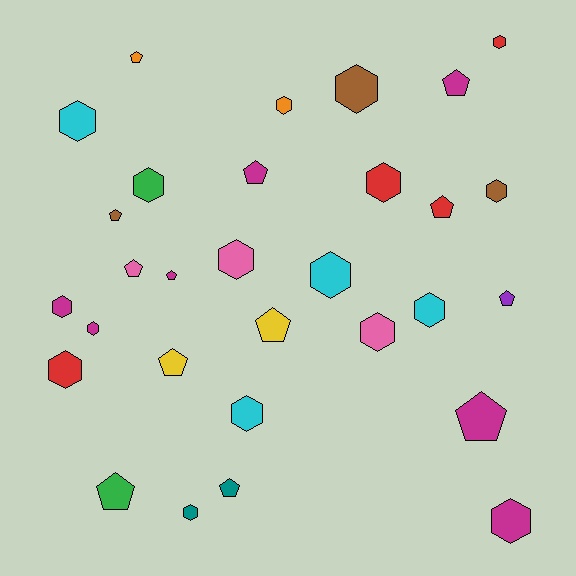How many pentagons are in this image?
There are 13 pentagons.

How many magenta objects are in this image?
There are 7 magenta objects.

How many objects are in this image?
There are 30 objects.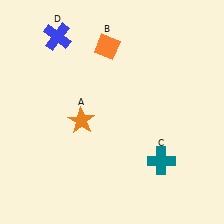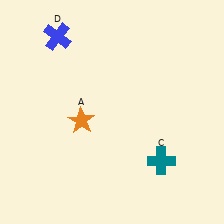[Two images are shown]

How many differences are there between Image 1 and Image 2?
There is 1 difference between the two images.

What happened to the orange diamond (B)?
The orange diamond (B) was removed in Image 2. It was in the top-left area of Image 1.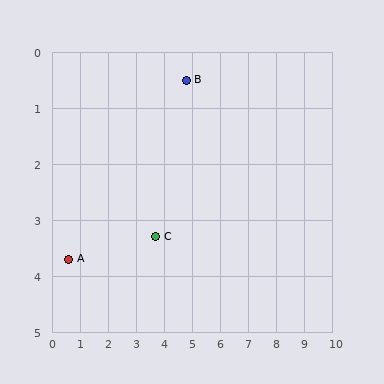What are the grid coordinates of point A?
Point A is at approximately (0.6, 3.7).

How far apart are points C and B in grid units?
Points C and B are about 3.0 grid units apart.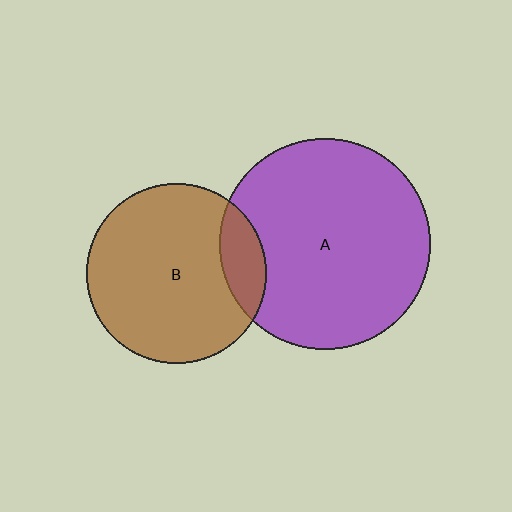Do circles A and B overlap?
Yes.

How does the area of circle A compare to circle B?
Approximately 1.4 times.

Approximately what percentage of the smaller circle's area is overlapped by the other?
Approximately 15%.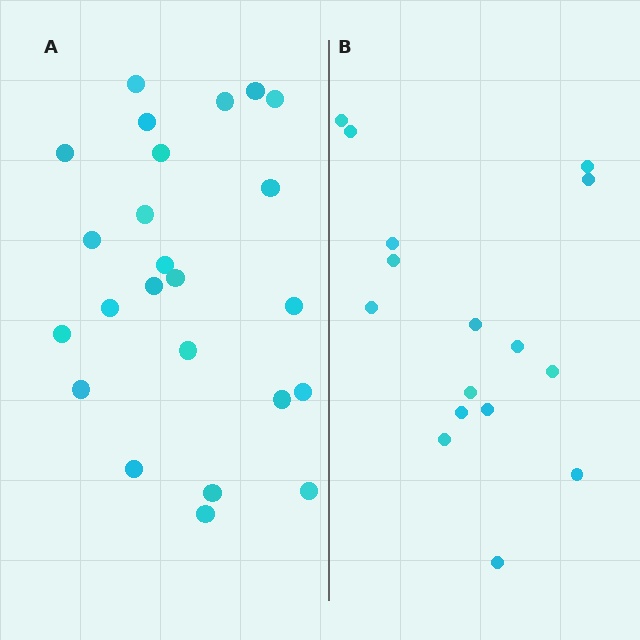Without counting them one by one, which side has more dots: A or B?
Region A (the left region) has more dots.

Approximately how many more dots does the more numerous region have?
Region A has roughly 8 or so more dots than region B.